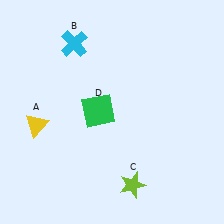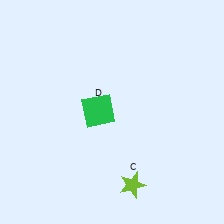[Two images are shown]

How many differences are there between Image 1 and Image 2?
There are 2 differences between the two images.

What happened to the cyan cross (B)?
The cyan cross (B) was removed in Image 2. It was in the top-left area of Image 1.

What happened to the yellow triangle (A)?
The yellow triangle (A) was removed in Image 2. It was in the bottom-left area of Image 1.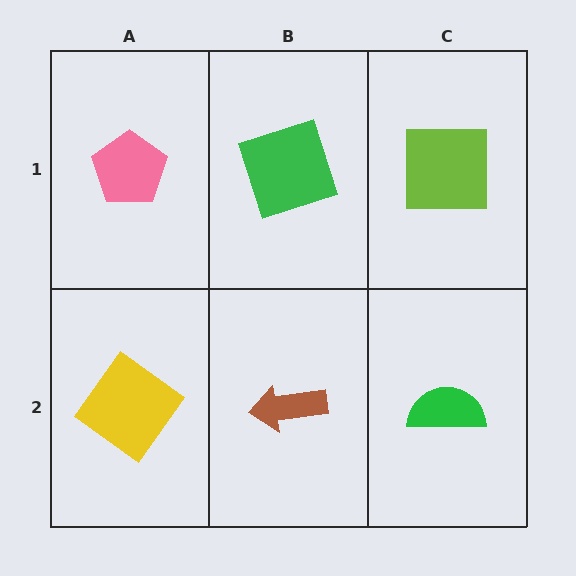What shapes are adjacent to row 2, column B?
A green square (row 1, column B), a yellow diamond (row 2, column A), a green semicircle (row 2, column C).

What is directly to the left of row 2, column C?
A brown arrow.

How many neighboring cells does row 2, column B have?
3.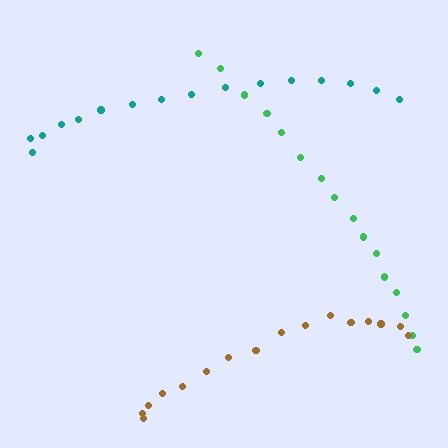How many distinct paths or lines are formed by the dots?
There are 3 distinct paths.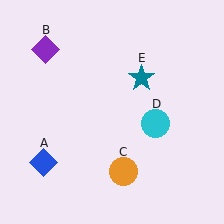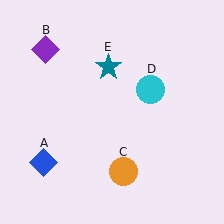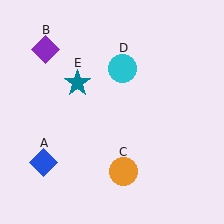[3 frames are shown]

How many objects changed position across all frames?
2 objects changed position: cyan circle (object D), teal star (object E).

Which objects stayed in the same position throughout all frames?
Blue diamond (object A) and purple diamond (object B) and orange circle (object C) remained stationary.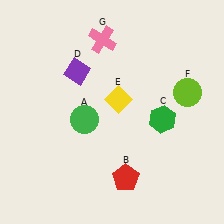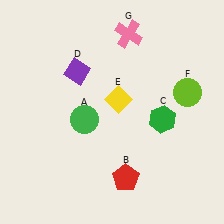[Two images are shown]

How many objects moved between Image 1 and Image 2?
1 object moved between the two images.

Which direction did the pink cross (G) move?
The pink cross (G) moved right.